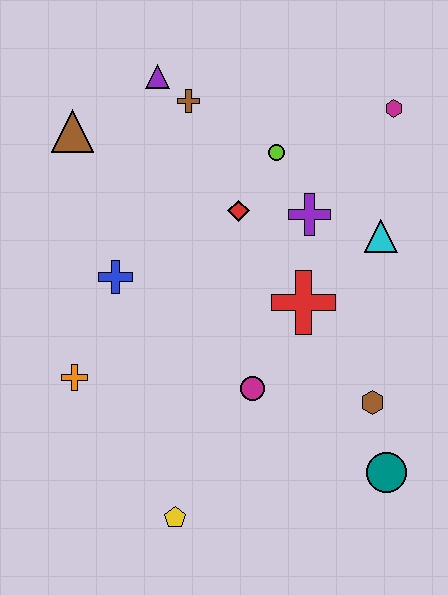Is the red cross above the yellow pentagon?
Yes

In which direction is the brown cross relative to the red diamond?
The brown cross is above the red diamond.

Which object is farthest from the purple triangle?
The teal circle is farthest from the purple triangle.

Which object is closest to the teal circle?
The brown hexagon is closest to the teal circle.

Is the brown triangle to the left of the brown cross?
Yes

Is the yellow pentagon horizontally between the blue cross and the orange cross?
No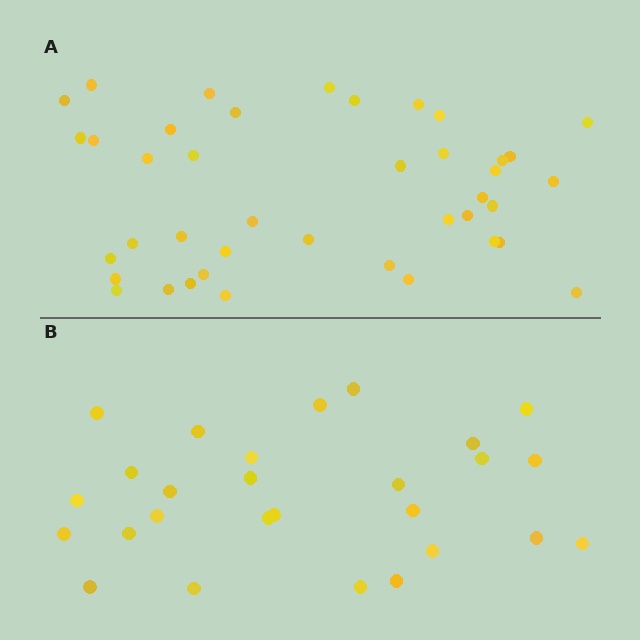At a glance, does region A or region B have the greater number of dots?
Region A (the top region) has more dots.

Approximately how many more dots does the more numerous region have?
Region A has approximately 15 more dots than region B.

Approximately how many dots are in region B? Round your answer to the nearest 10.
About 30 dots. (The exact count is 27, which rounds to 30.)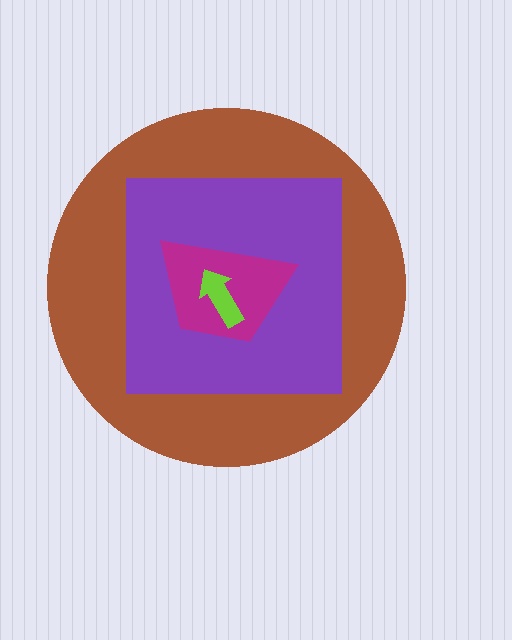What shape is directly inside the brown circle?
The purple square.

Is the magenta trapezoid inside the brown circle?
Yes.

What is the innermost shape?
The lime arrow.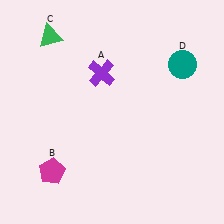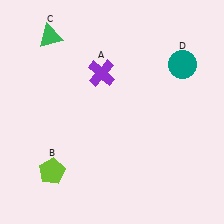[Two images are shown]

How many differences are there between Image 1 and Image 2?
There is 1 difference between the two images.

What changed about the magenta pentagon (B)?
In Image 1, B is magenta. In Image 2, it changed to lime.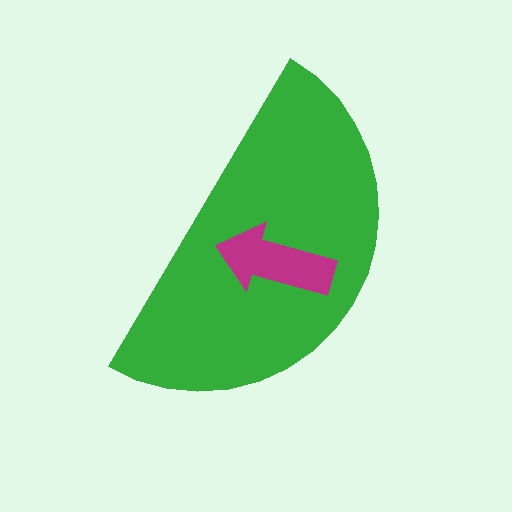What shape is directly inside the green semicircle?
The magenta arrow.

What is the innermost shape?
The magenta arrow.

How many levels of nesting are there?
2.